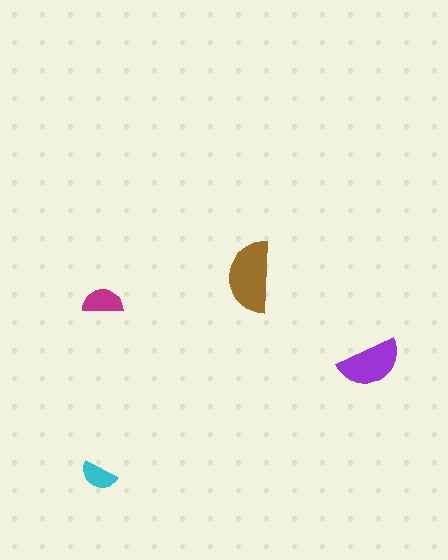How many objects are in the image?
There are 4 objects in the image.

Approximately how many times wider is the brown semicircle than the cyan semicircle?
About 2 times wider.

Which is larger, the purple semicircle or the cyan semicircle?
The purple one.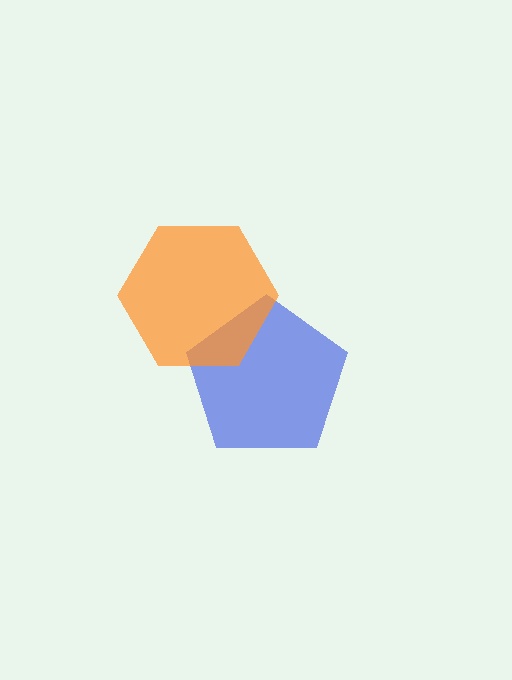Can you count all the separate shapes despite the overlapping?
Yes, there are 2 separate shapes.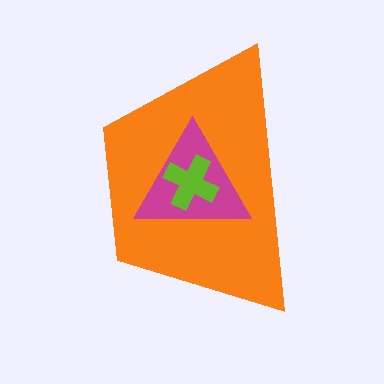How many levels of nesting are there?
3.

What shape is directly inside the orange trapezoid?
The magenta triangle.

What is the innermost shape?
The lime cross.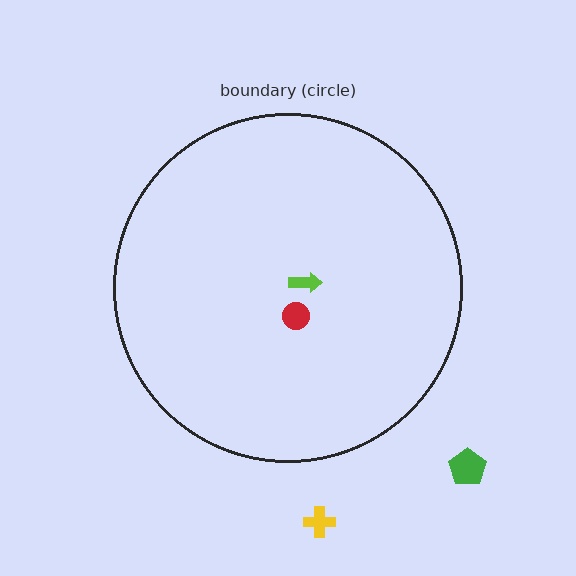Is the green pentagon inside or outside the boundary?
Outside.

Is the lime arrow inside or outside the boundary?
Inside.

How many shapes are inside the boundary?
2 inside, 2 outside.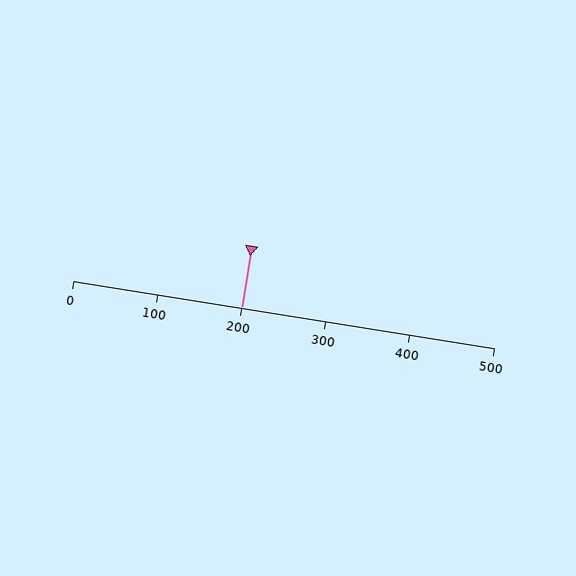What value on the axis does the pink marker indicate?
The marker indicates approximately 200.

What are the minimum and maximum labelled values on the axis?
The axis runs from 0 to 500.